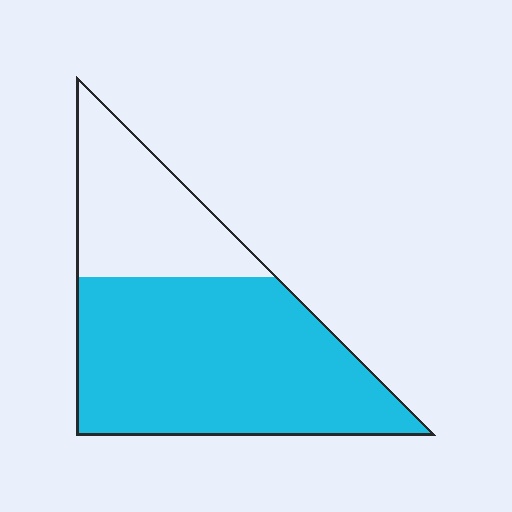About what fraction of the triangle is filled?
About two thirds (2/3).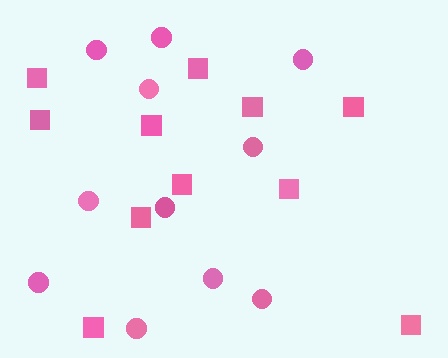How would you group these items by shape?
There are 2 groups: one group of squares (11) and one group of circles (11).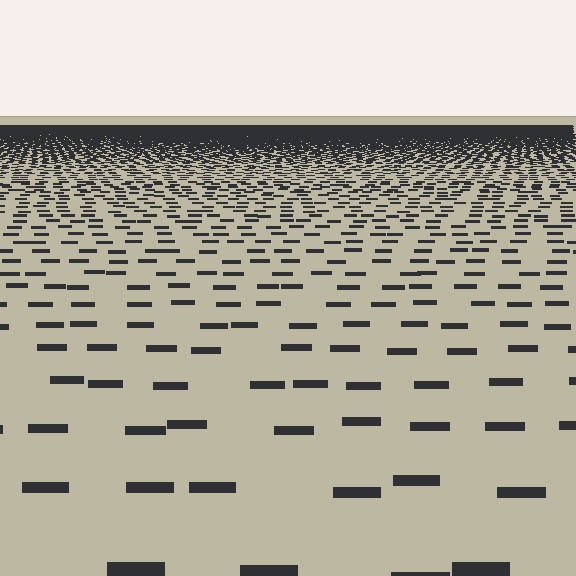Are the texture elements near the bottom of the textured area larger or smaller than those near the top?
Larger. Near the bottom, elements are closer to the viewer and appear at a bigger on-screen size.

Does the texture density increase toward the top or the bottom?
Density increases toward the top.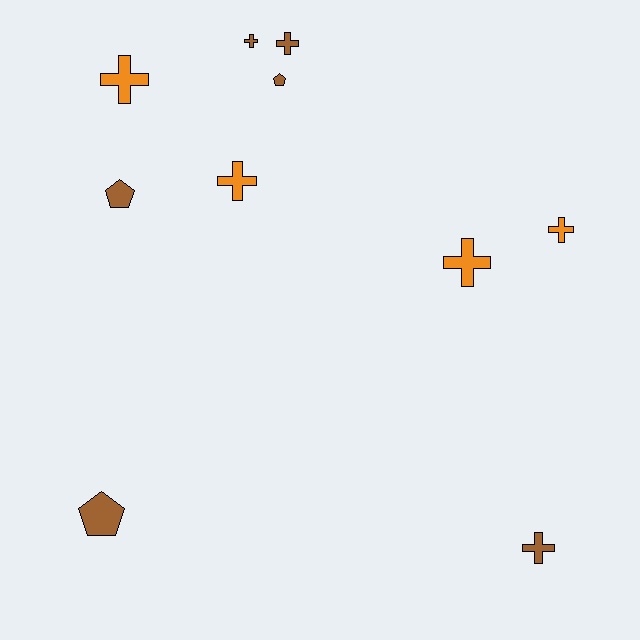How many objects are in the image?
There are 10 objects.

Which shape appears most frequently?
Cross, with 7 objects.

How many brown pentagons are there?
There are 3 brown pentagons.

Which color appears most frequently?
Brown, with 6 objects.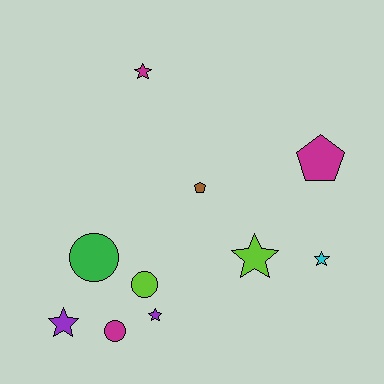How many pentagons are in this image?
There are 2 pentagons.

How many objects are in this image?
There are 10 objects.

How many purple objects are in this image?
There are 2 purple objects.